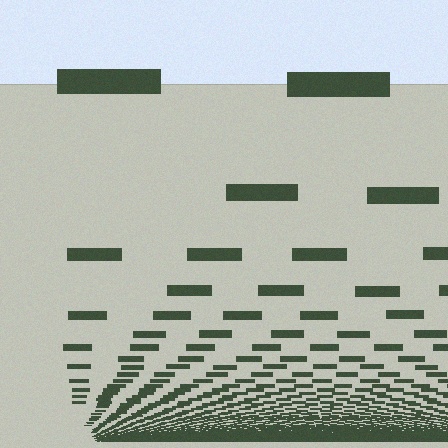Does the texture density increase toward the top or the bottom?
Density increases toward the bottom.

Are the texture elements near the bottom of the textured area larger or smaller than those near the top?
Smaller. The gradient is inverted — elements near the bottom are smaller and denser.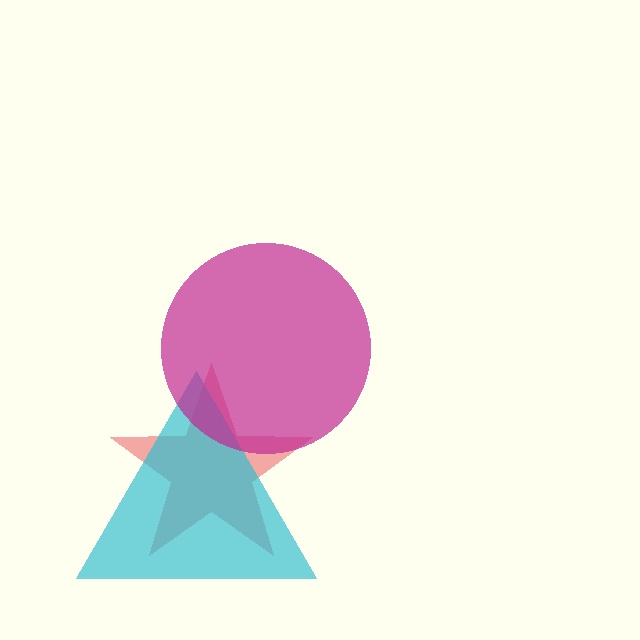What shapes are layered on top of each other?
The layered shapes are: a red star, a cyan triangle, a magenta circle.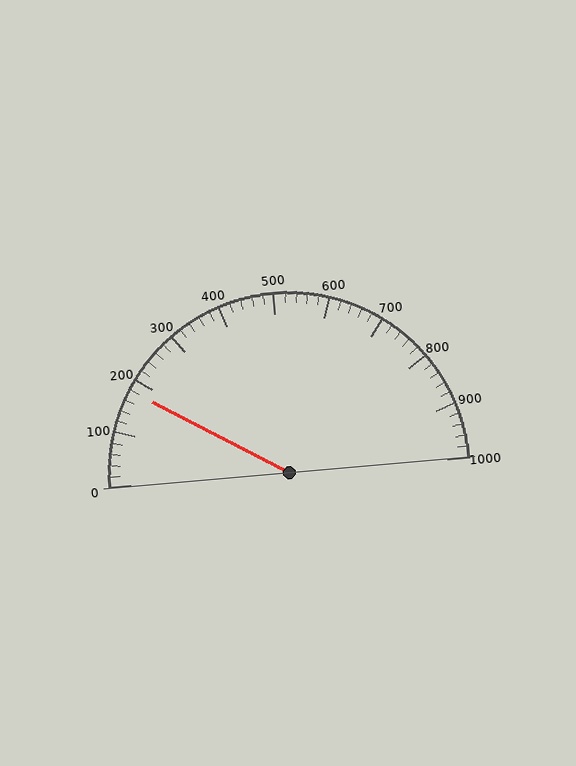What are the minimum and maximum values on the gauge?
The gauge ranges from 0 to 1000.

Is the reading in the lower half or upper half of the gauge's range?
The reading is in the lower half of the range (0 to 1000).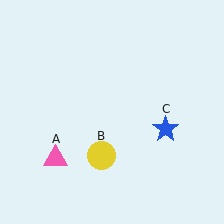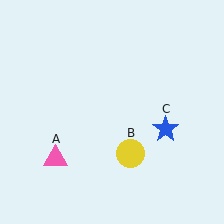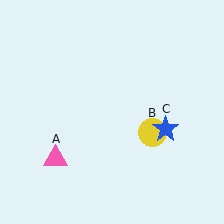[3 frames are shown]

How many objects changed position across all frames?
1 object changed position: yellow circle (object B).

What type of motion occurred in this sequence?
The yellow circle (object B) rotated counterclockwise around the center of the scene.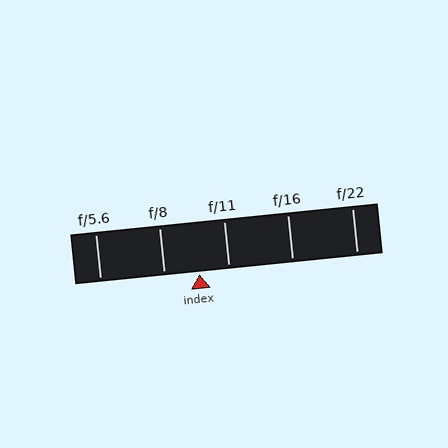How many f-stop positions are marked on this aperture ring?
There are 5 f-stop positions marked.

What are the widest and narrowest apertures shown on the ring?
The widest aperture shown is f/5.6 and the narrowest is f/22.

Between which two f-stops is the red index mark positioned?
The index mark is between f/8 and f/11.